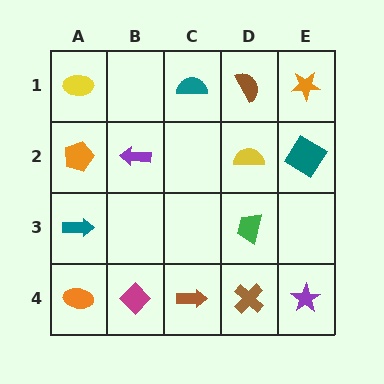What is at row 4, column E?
A purple star.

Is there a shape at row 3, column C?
No, that cell is empty.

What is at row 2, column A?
An orange pentagon.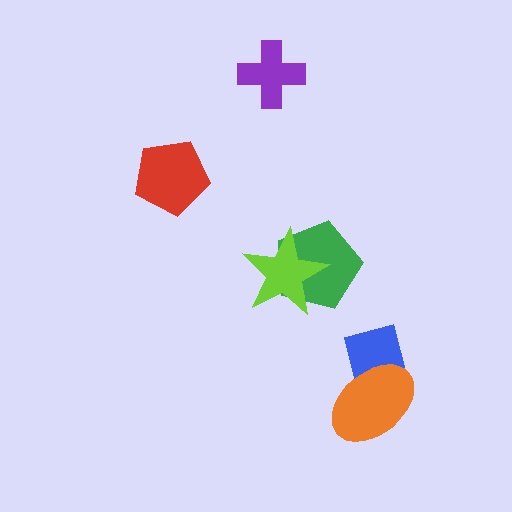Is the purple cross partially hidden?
No, no other shape covers it.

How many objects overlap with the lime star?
1 object overlaps with the lime star.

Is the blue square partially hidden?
Yes, it is partially covered by another shape.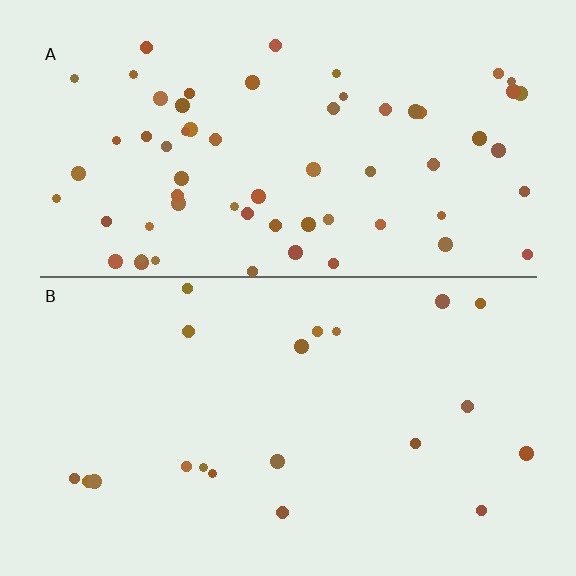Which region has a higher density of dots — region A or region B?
A (the top).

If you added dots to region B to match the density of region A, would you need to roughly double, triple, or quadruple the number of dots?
Approximately triple.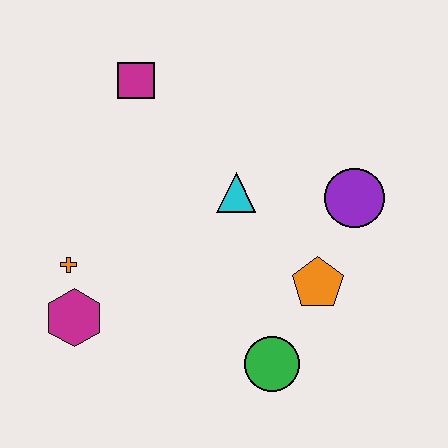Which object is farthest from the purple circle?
The magenta hexagon is farthest from the purple circle.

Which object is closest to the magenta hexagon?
The orange cross is closest to the magenta hexagon.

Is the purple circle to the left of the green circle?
No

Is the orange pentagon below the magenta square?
Yes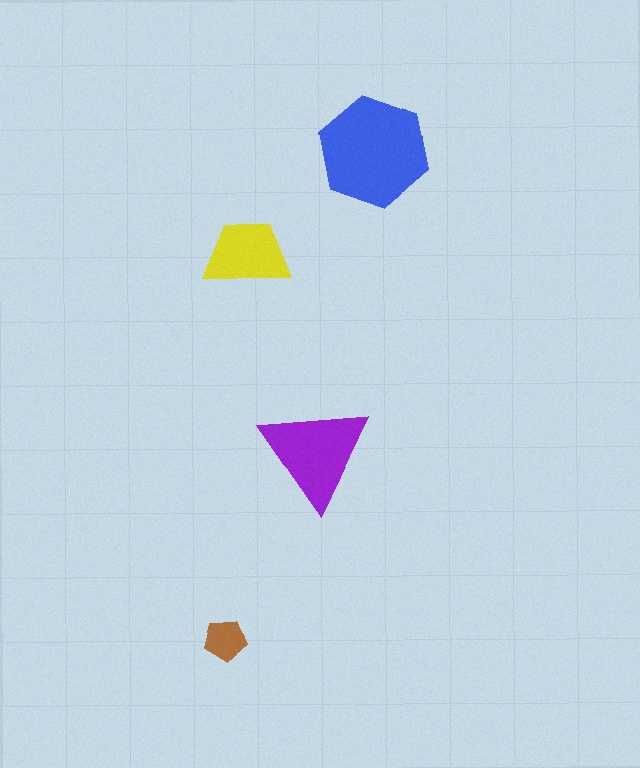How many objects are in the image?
There are 4 objects in the image.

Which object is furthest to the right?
The blue hexagon is rightmost.